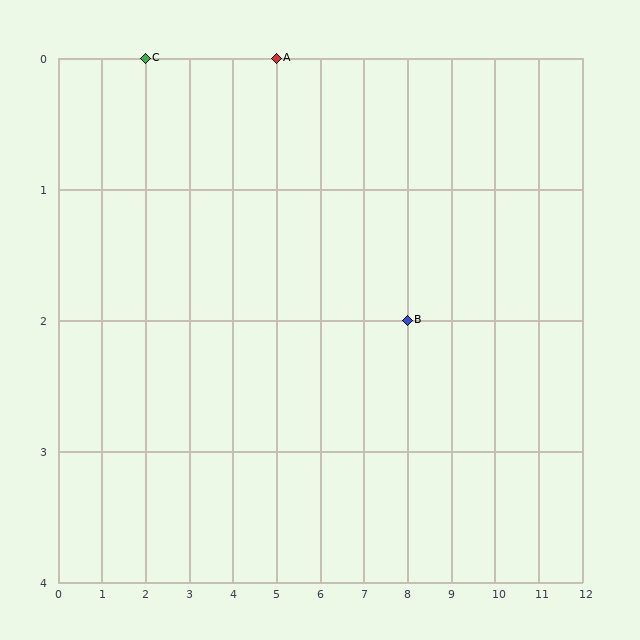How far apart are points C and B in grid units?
Points C and B are 6 columns and 2 rows apart (about 6.3 grid units diagonally).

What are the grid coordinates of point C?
Point C is at grid coordinates (2, 0).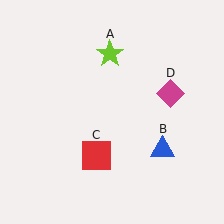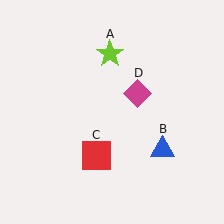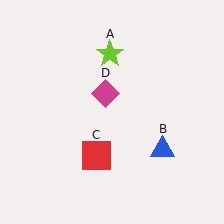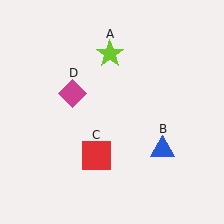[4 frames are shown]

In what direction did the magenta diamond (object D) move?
The magenta diamond (object D) moved left.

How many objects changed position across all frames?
1 object changed position: magenta diamond (object D).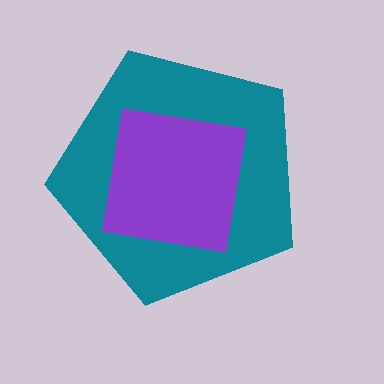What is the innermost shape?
The purple square.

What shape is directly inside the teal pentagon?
The purple square.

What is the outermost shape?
The teal pentagon.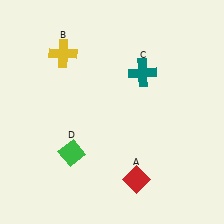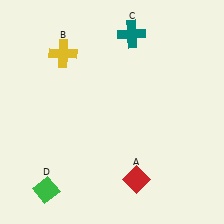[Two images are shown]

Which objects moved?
The objects that moved are: the teal cross (C), the green diamond (D).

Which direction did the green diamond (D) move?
The green diamond (D) moved down.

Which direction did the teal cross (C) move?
The teal cross (C) moved up.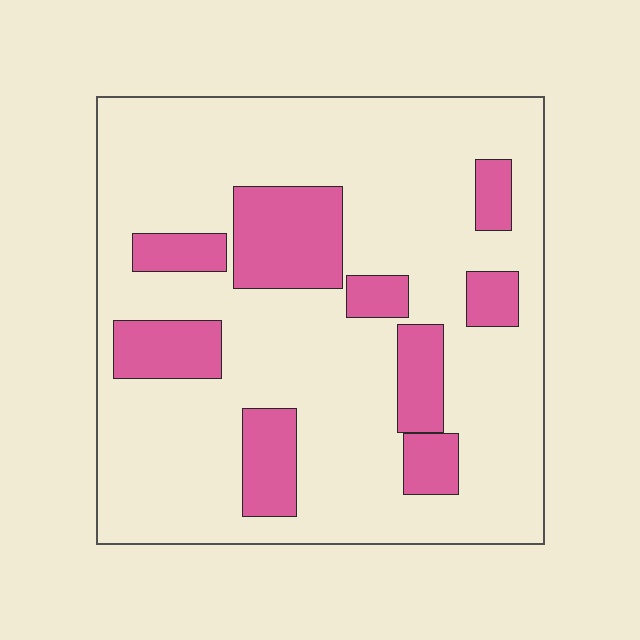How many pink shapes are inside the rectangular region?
9.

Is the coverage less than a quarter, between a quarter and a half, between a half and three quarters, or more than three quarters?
Less than a quarter.